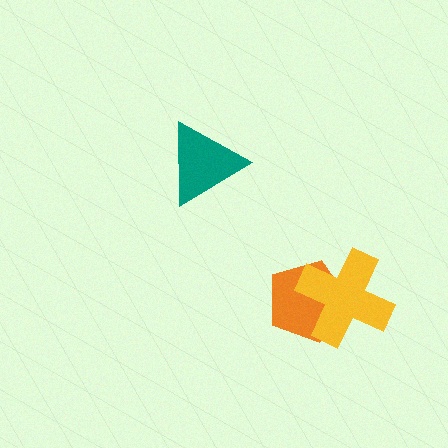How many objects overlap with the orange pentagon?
1 object overlaps with the orange pentagon.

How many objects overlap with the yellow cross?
1 object overlaps with the yellow cross.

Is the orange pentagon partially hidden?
Yes, it is partially covered by another shape.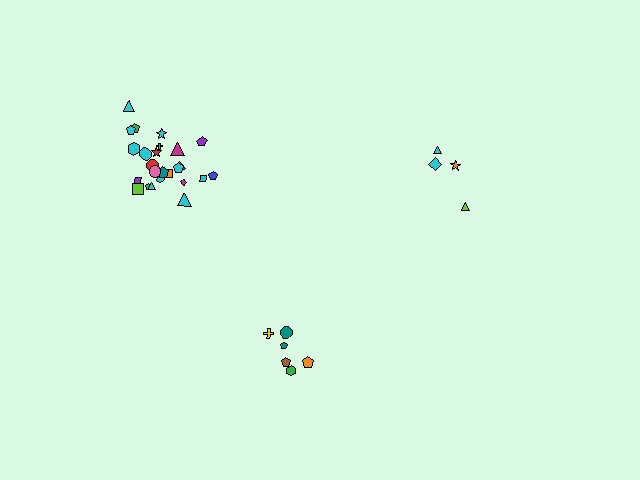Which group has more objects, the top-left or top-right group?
The top-left group.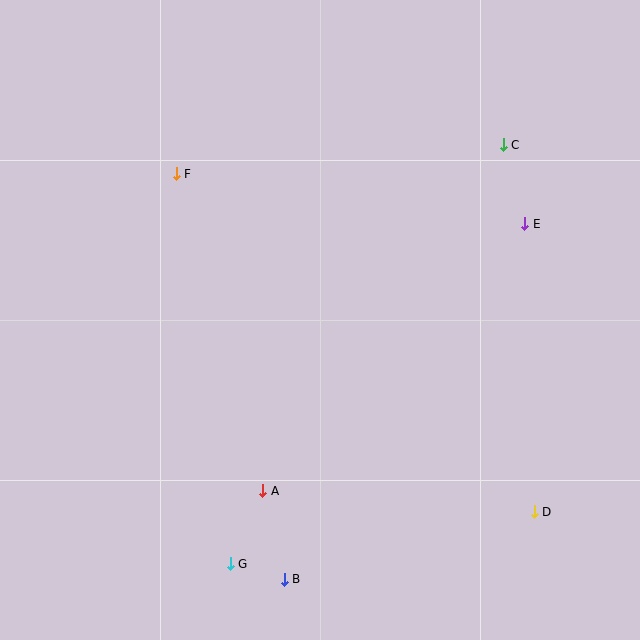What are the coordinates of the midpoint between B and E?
The midpoint between B and E is at (404, 401).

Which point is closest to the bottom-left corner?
Point G is closest to the bottom-left corner.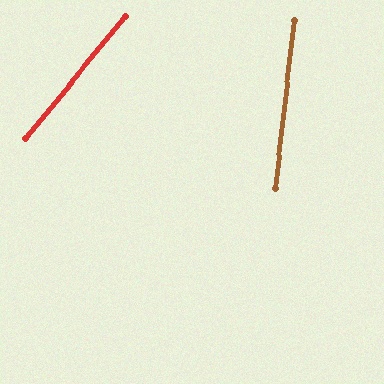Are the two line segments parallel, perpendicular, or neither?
Neither parallel nor perpendicular — they differ by about 32°.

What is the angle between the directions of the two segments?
Approximately 32 degrees.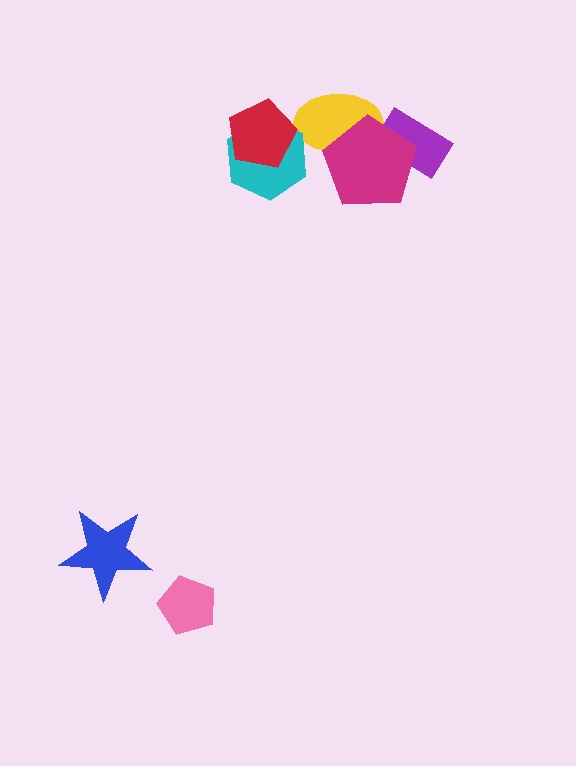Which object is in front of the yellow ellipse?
The magenta pentagon is in front of the yellow ellipse.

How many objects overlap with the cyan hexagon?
1 object overlaps with the cyan hexagon.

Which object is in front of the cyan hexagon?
The red pentagon is in front of the cyan hexagon.